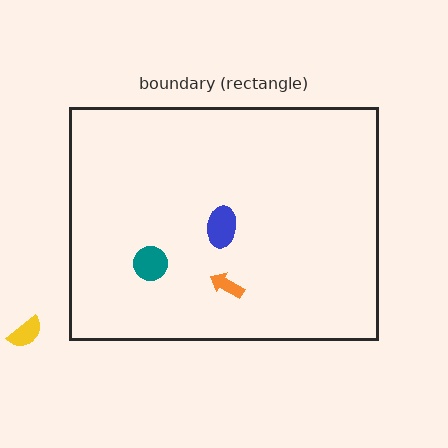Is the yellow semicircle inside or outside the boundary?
Outside.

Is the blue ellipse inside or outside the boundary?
Inside.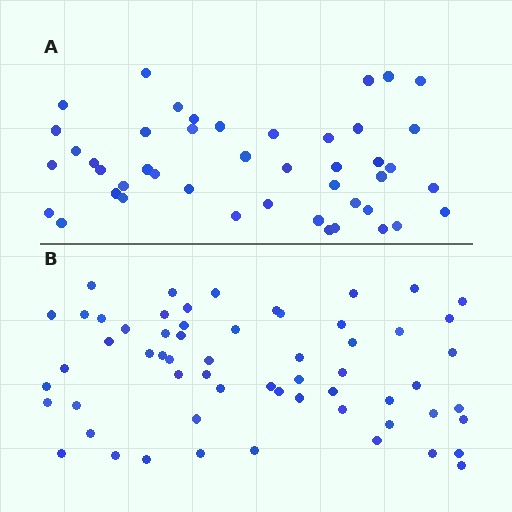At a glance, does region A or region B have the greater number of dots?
Region B (the bottom region) has more dots.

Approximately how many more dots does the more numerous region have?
Region B has approximately 15 more dots than region A.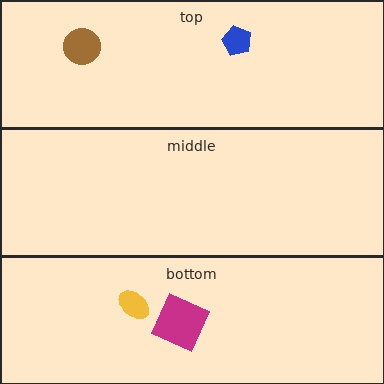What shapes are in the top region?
The brown circle, the blue pentagon.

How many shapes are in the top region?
2.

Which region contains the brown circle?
The top region.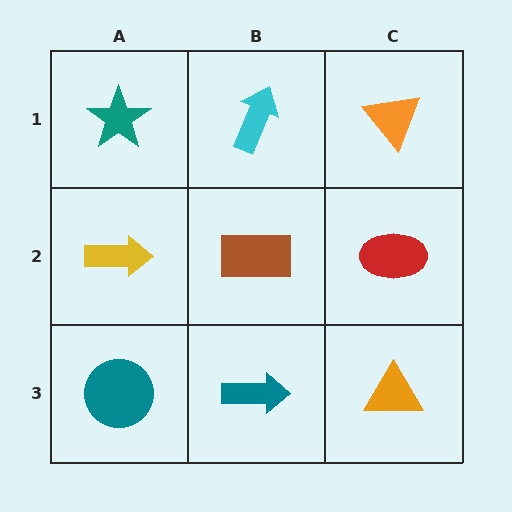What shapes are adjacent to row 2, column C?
An orange triangle (row 1, column C), an orange triangle (row 3, column C), a brown rectangle (row 2, column B).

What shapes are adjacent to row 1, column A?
A yellow arrow (row 2, column A), a cyan arrow (row 1, column B).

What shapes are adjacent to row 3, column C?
A red ellipse (row 2, column C), a teal arrow (row 3, column B).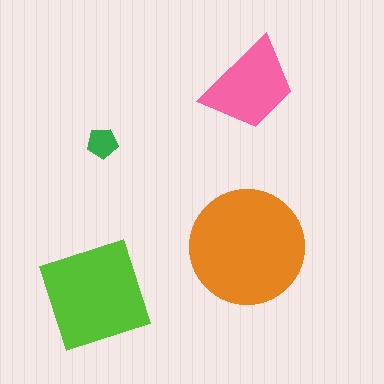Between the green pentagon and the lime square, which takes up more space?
The lime square.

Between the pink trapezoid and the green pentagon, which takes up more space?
The pink trapezoid.